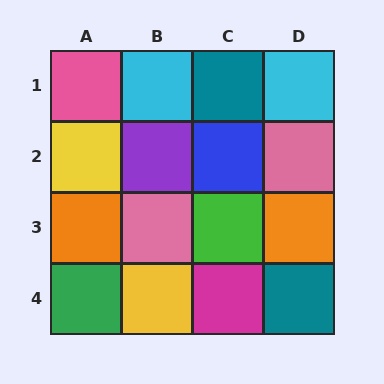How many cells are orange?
2 cells are orange.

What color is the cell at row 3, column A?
Orange.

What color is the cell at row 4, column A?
Green.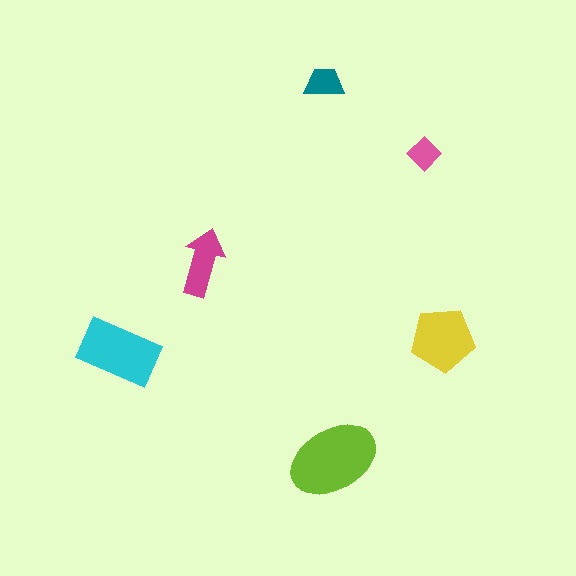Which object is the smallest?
The pink diamond.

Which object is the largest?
The lime ellipse.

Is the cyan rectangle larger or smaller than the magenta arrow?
Larger.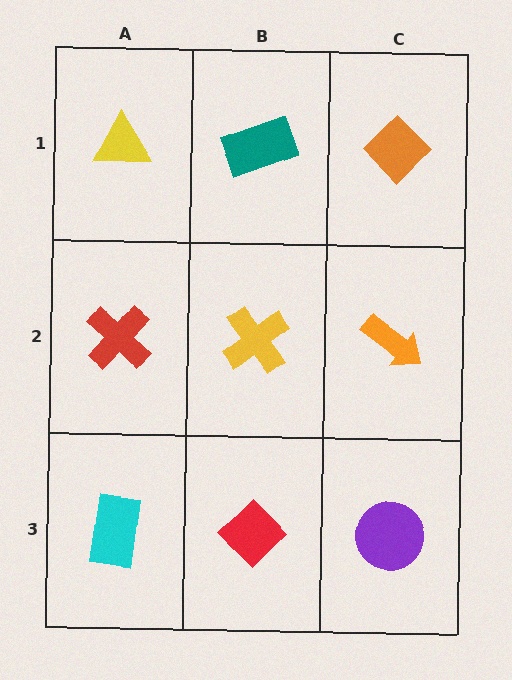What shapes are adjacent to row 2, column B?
A teal rectangle (row 1, column B), a red diamond (row 3, column B), a red cross (row 2, column A), an orange arrow (row 2, column C).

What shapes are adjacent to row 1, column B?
A yellow cross (row 2, column B), a yellow triangle (row 1, column A), an orange diamond (row 1, column C).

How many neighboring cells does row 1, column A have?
2.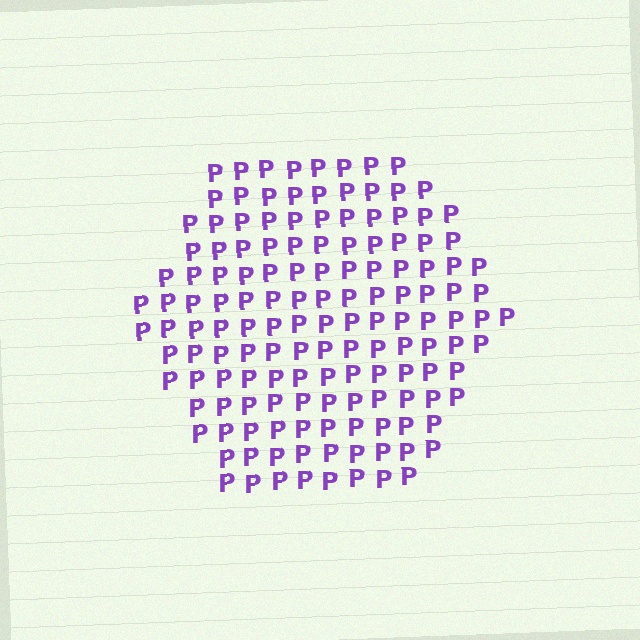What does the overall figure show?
The overall figure shows a hexagon.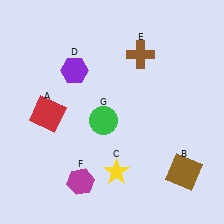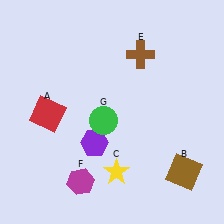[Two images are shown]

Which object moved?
The purple hexagon (D) moved down.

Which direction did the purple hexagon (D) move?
The purple hexagon (D) moved down.